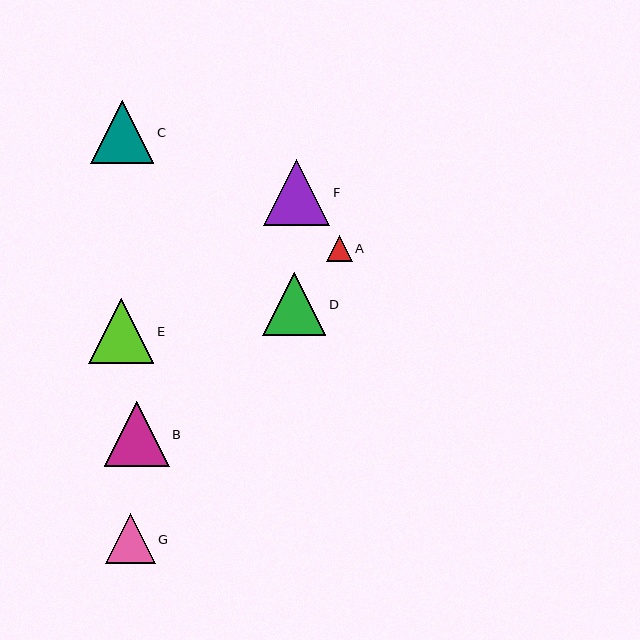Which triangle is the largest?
Triangle F is the largest with a size of approximately 66 pixels.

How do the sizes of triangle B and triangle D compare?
Triangle B and triangle D are approximately the same size.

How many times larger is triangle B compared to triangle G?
Triangle B is approximately 1.3 times the size of triangle G.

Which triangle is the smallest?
Triangle A is the smallest with a size of approximately 26 pixels.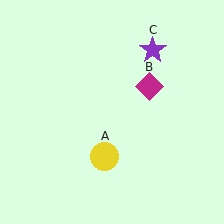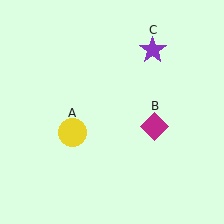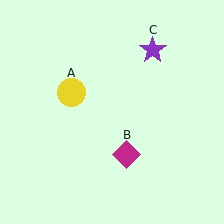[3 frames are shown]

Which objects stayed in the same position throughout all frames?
Purple star (object C) remained stationary.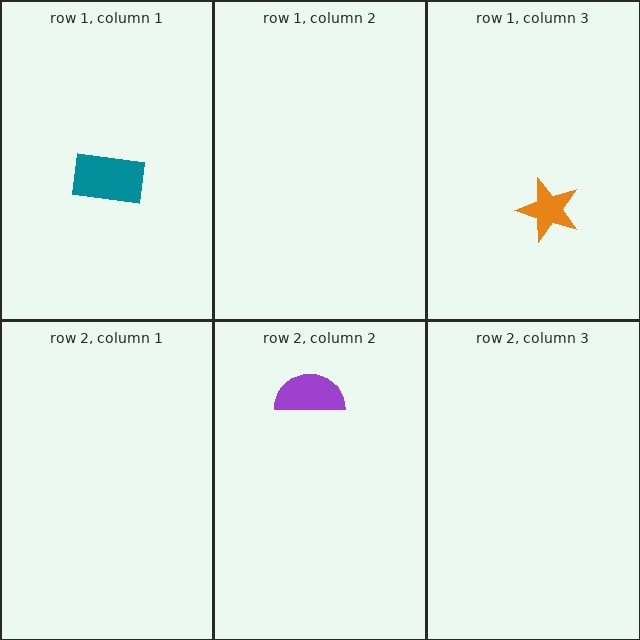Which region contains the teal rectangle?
The row 1, column 1 region.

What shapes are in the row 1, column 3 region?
The orange star.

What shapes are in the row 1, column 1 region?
The teal rectangle.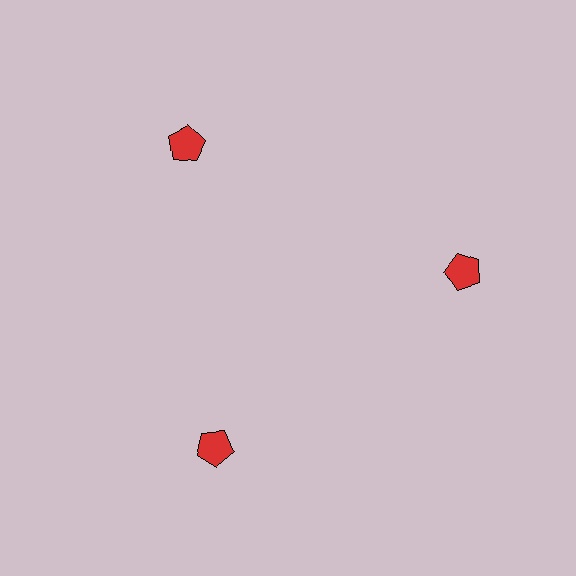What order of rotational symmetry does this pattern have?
This pattern has 3-fold rotational symmetry.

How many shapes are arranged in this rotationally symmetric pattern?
There are 3 shapes, arranged in 3 groups of 1.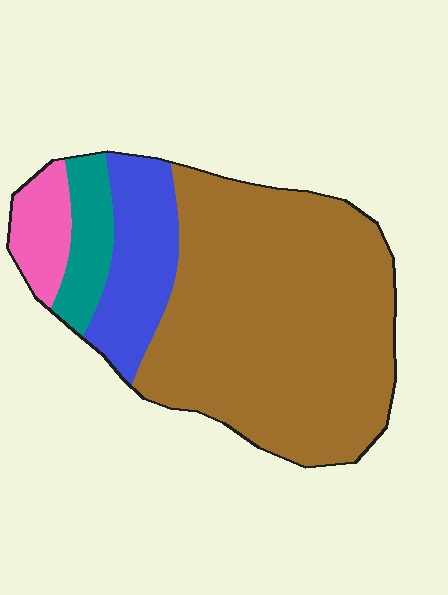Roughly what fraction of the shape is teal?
Teal takes up about one tenth (1/10) of the shape.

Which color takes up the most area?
Brown, at roughly 70%.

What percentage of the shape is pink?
Pink takes up less than a sixth of the shape.